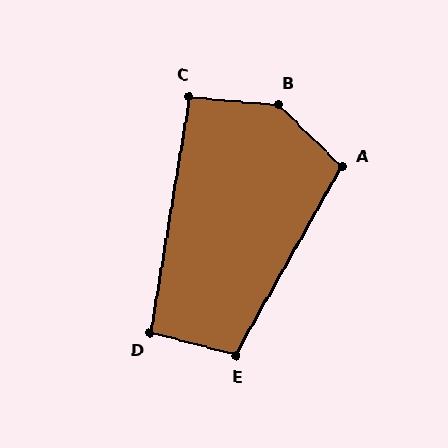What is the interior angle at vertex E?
Approximately 105 degrees (obtuse).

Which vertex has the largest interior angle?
B, at approximately 140 degrees.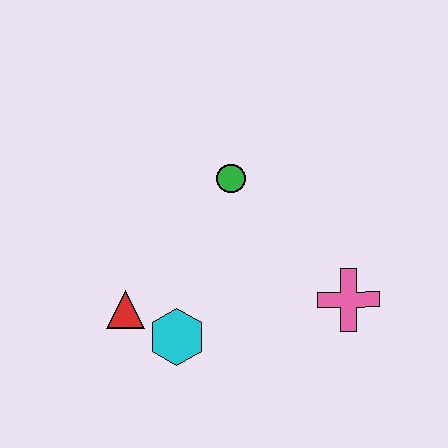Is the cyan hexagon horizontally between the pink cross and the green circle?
No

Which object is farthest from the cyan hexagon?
The pink cross is farthest from the cyan hexagon.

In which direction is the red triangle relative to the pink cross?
The red triangle is to the left of the pink cross.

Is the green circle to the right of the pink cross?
No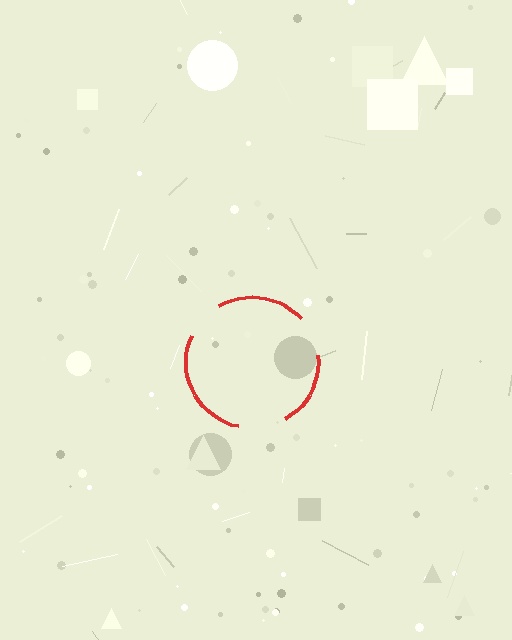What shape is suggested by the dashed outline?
The dashed outline suggests a circle.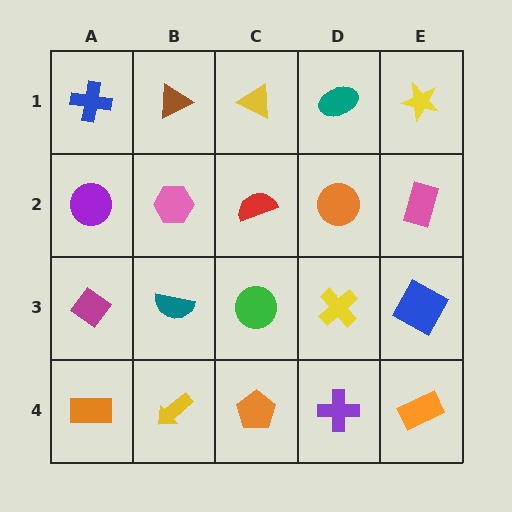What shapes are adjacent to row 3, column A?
A purple circle (row 2, column A), an orange rectangle (row 4, column A), a teal semicircle (row 3, column B).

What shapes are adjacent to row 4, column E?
A blue square (row 3, column E), a purple cross (row 4, column D).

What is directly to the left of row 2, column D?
A red semicircle.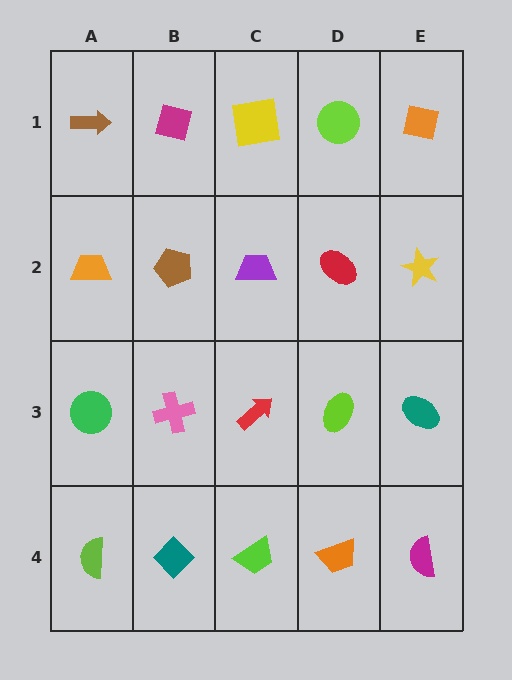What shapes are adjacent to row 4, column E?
A teal ellipse (row 3, column E), an orange trapezoid (row 4, column D).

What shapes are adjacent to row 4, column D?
A lime ellipse (row 3, column D), a lime trapezoid (row 4, column C), a magenta semicircle (row 4, column E).